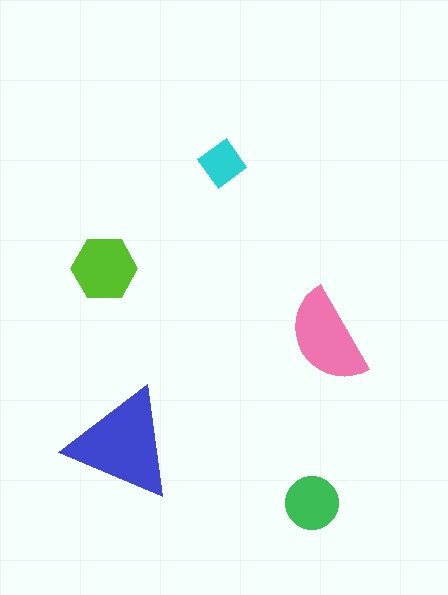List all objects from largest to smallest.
The blue triangle, the pink semicircle, the lime hexagon, the green circle, the cyan diamond.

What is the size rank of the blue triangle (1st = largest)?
1st.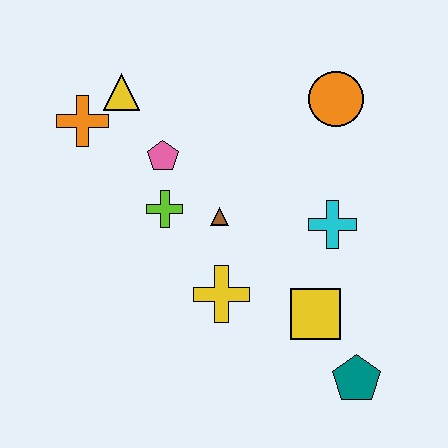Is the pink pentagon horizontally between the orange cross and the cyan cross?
Yes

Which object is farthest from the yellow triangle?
The teal pentagon is farthest from the yellow triangle.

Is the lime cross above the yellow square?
Yes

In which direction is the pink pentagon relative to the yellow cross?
The pink pentagon is above the yellow cross.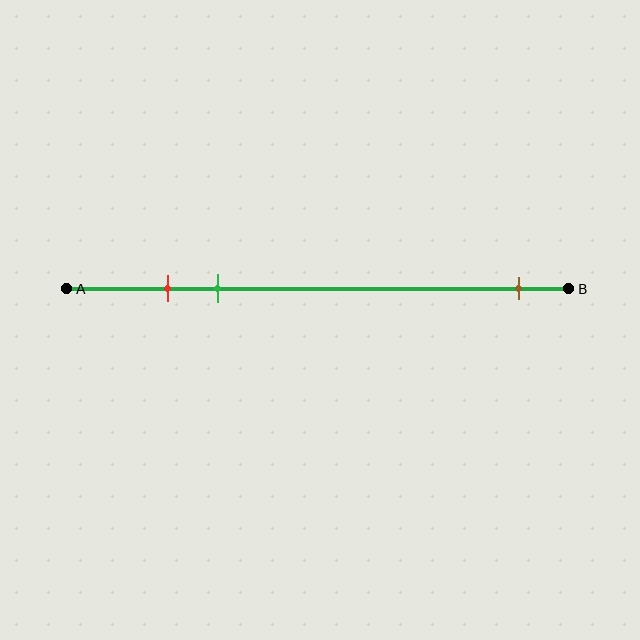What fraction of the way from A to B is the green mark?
The green mark is approximately 30% (0.3) of the way from A to B.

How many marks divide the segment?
There are 3 marks dividing the segment.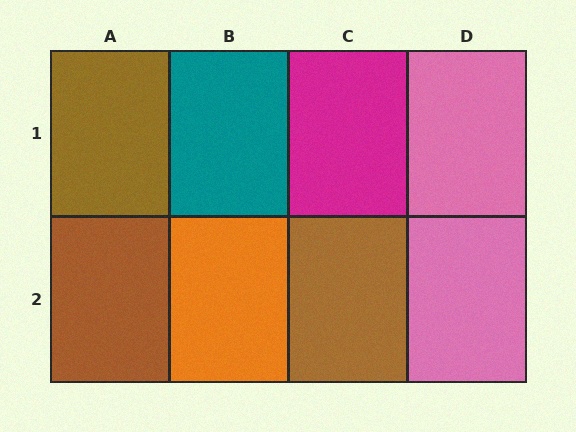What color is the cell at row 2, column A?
Brown.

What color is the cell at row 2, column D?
Pink.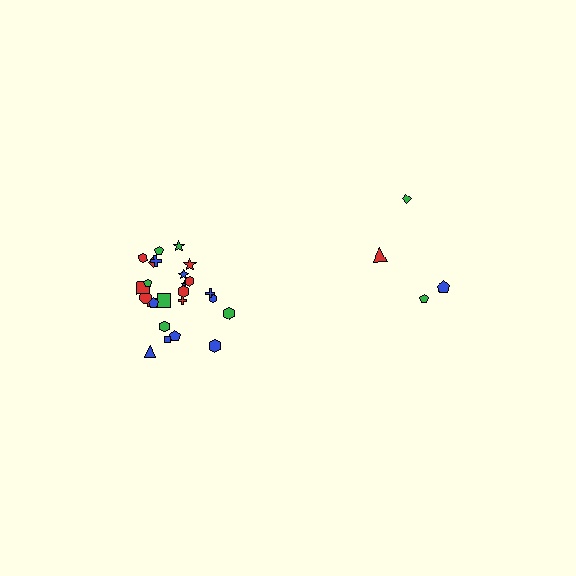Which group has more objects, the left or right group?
The left group.